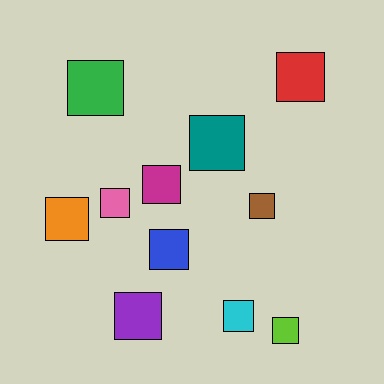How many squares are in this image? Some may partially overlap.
There are 11 squares.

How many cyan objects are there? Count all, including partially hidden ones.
There is 1 cyan object.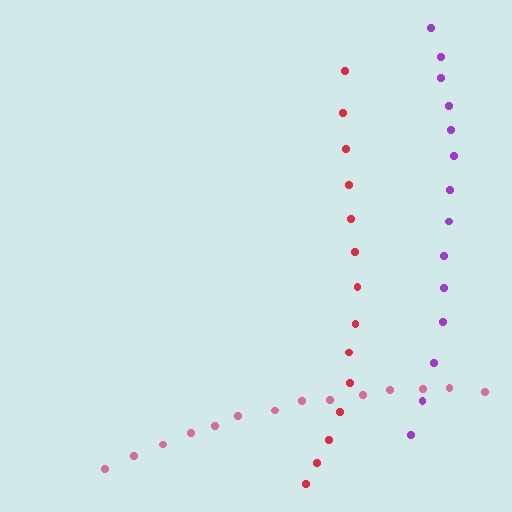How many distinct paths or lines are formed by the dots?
There are 3 distinct paths.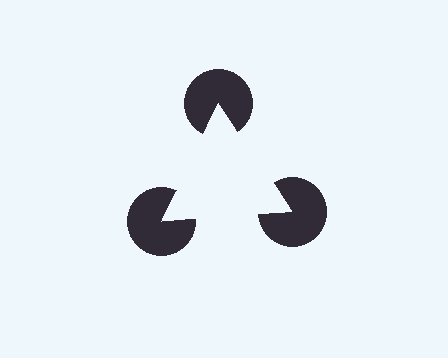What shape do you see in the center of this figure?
An illusory triangle — its edges are inferred from the aligned wedge cuts in the pac-man discs, not physically drawn.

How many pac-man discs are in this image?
There are 3 — one at each vertex of the illusory triangle.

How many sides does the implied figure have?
3 sides.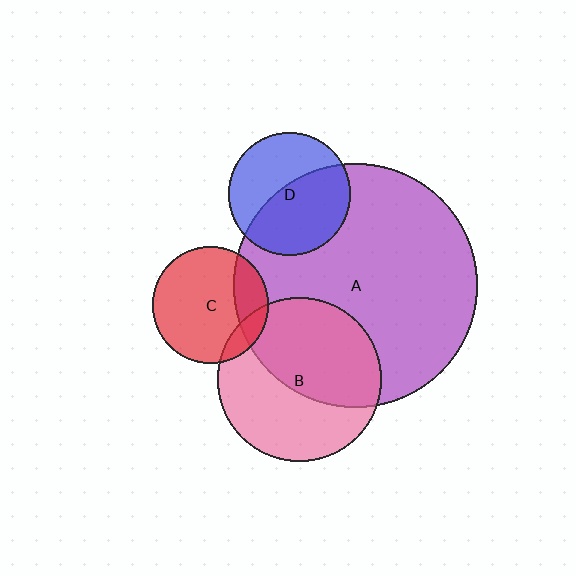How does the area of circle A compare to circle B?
Approximately 2.2 times.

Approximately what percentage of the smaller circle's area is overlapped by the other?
Approximately 10%.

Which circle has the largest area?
Circle A (purple).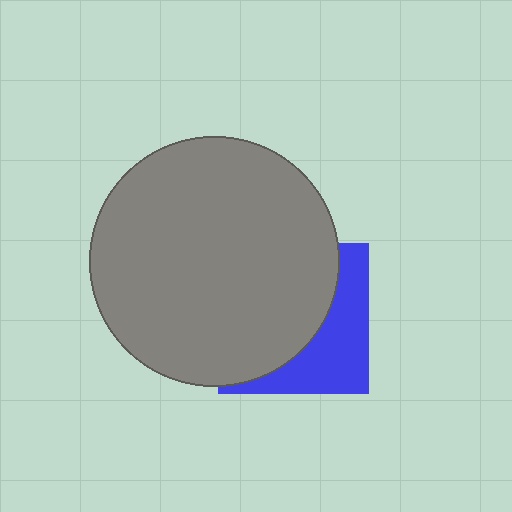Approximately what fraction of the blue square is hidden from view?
Roughly 62% of the blue square is hidden behind the gray circle.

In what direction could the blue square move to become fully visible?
The blue square could move right. That would shift it out from behind the gray circle entirely.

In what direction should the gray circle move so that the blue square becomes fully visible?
The gray circle should move left. That is the shortest direction to clear the overlap and leave the blue square fully visible.